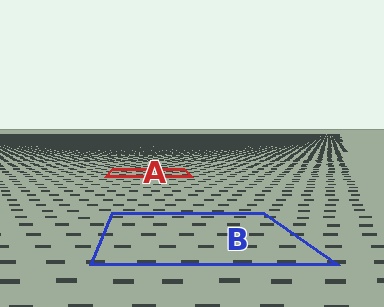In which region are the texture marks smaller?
The texture marks are smaller in region A, because it is farther away.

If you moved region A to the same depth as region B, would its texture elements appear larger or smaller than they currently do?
They would appear larger. At a closer depth, the same texture elements are projected at a bigger on-screen size.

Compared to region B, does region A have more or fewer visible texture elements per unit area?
Region A has more texture elements per unit area — they are packed more densely because it is farther away.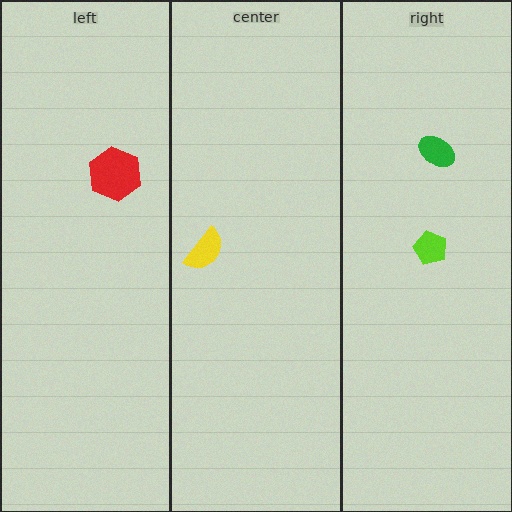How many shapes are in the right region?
2.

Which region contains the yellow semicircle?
The center region.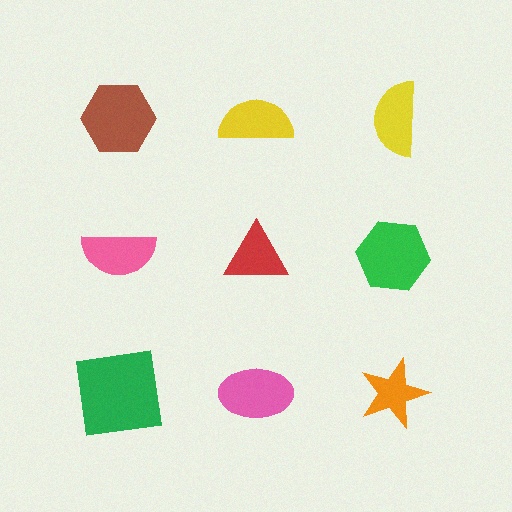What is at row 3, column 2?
A pink ellipse.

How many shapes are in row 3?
3 shapes.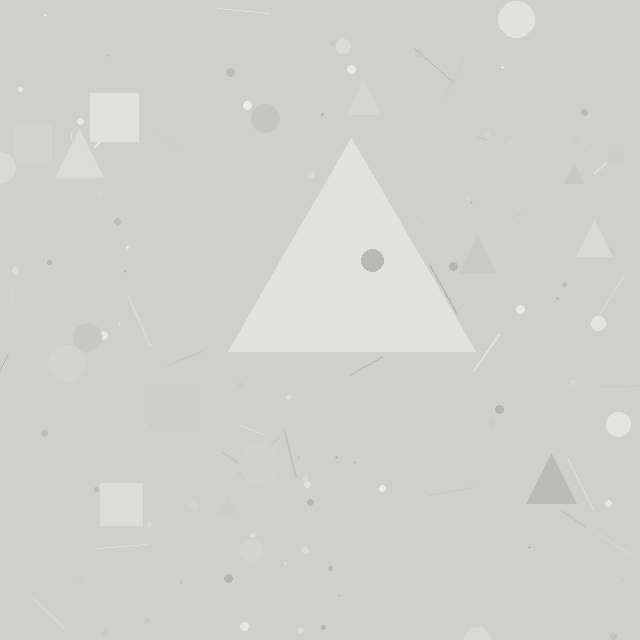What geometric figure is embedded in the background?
A triangle is embedded in the background.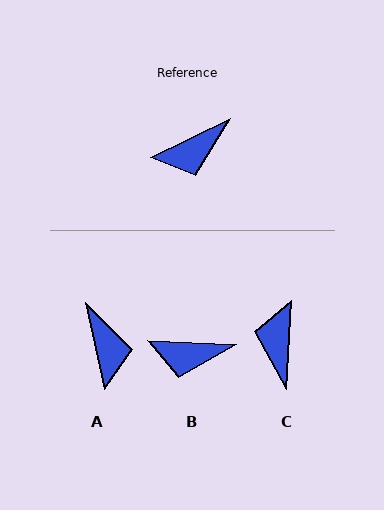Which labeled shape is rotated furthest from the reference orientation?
C, about 119 degrees away.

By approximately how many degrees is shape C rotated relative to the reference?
Approximately 119 degrees clockwise.